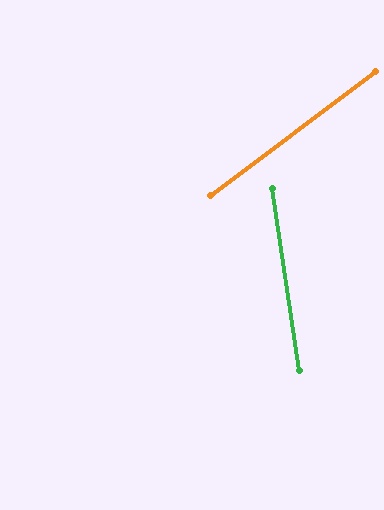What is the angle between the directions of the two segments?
Approximately 61 degrees.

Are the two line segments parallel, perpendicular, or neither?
Neither parallel nor perpendicular — they differ by about 61°.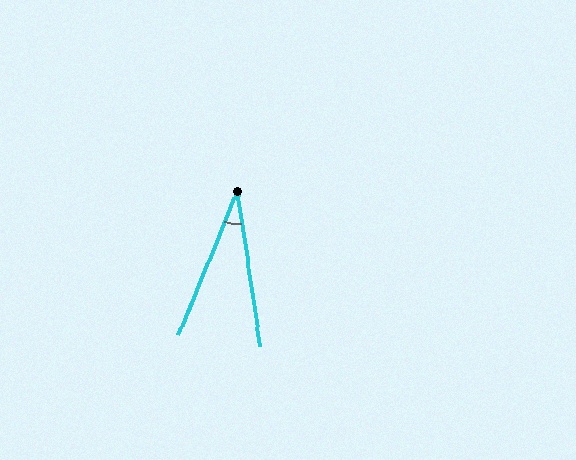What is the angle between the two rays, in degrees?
Approximately 31 degrees.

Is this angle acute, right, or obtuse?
It is acute.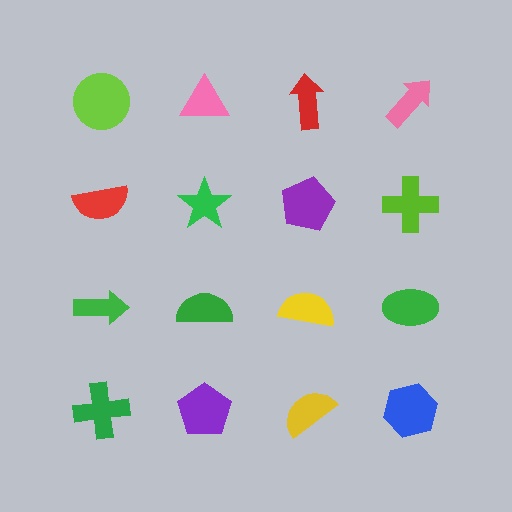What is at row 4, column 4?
A blue hexagon.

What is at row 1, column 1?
A lime circle.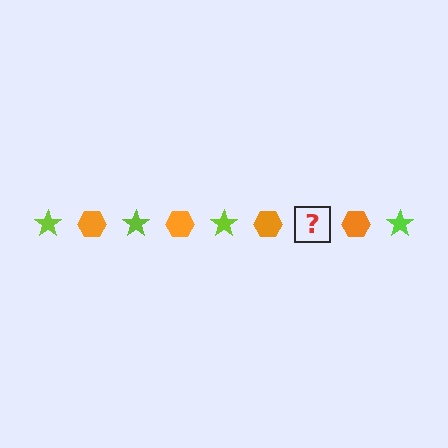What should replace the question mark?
The question mark should be replaced with a lime star.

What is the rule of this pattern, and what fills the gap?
The rule is that the pattern alternates between lime star and orange hexagon. The gap should be filled with a lime star.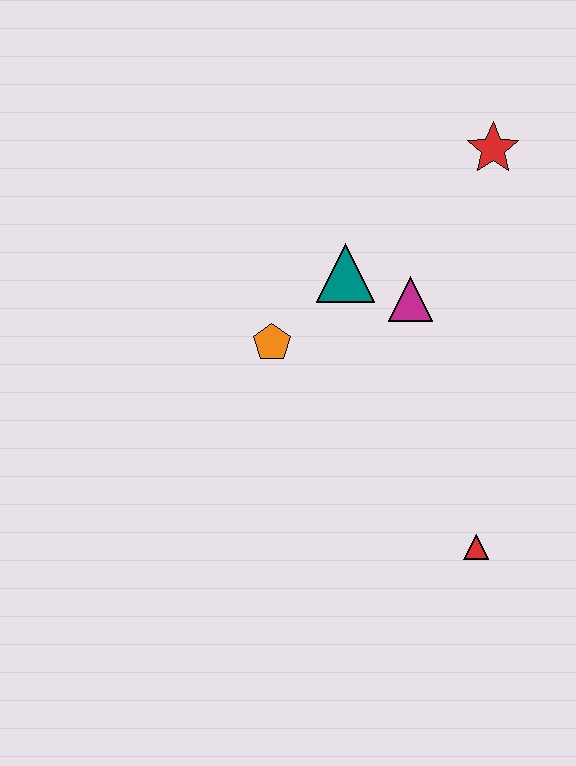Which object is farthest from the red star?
The red triangle is farthest from the red star.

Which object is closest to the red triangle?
The magenta triangle is closest to the red triangle.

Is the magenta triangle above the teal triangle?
No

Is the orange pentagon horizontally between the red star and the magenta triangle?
No